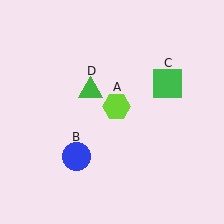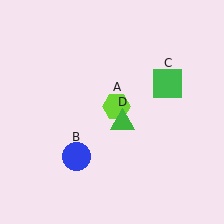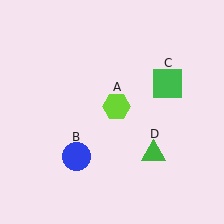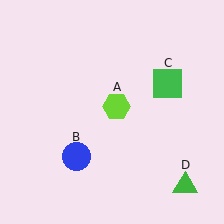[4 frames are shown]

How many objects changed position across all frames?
1 object changed position: green triangle (object D).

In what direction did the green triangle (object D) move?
The green triangle (object D) moved down and to the right.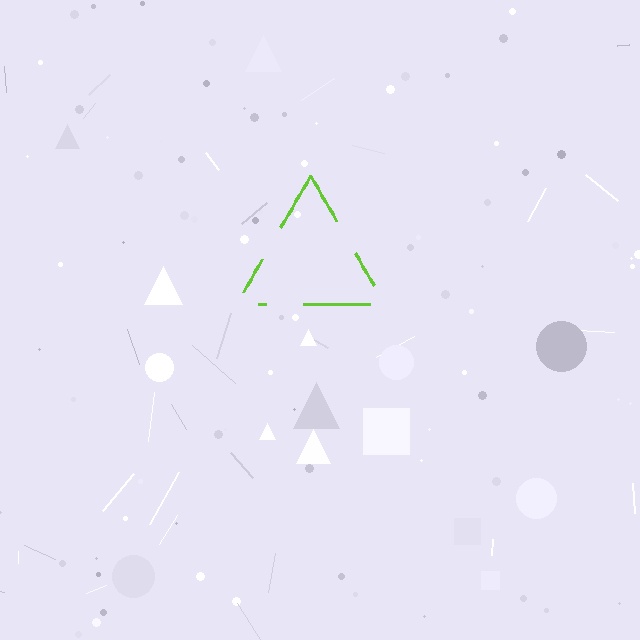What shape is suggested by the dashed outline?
The dashed outline suggests a triangle.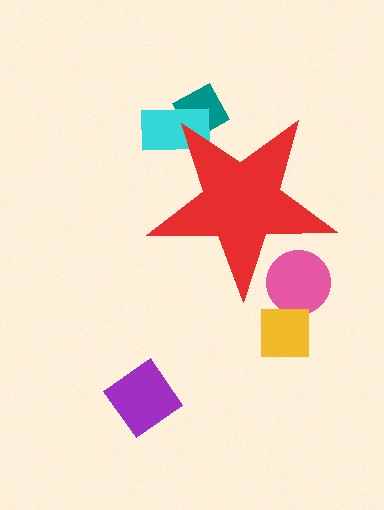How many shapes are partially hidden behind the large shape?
3 shapes are partially hidden.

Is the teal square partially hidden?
Yes, the teal square is partially hidden behind the red star.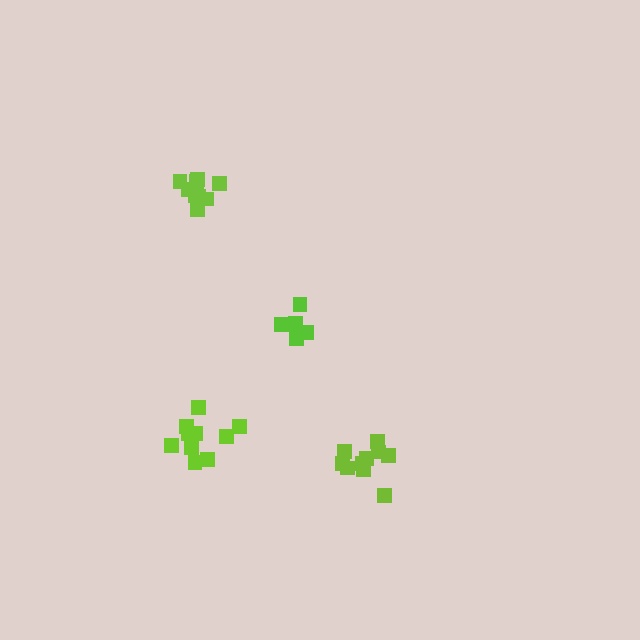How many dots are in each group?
Group 1: 10 dots, Group 2: 9 dots, Group 3: 10 dots, Group 4: 5 dots (34 total).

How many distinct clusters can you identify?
There are 4 distinct clusters.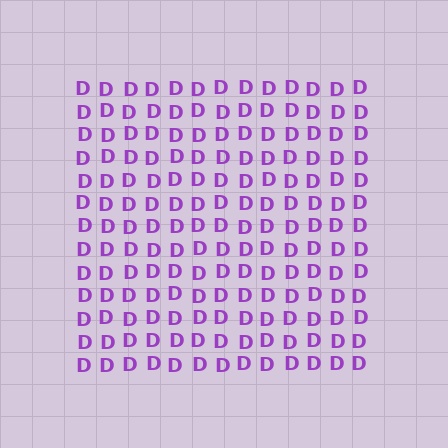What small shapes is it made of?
It is made of small letter D's.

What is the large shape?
The large shape is a square.